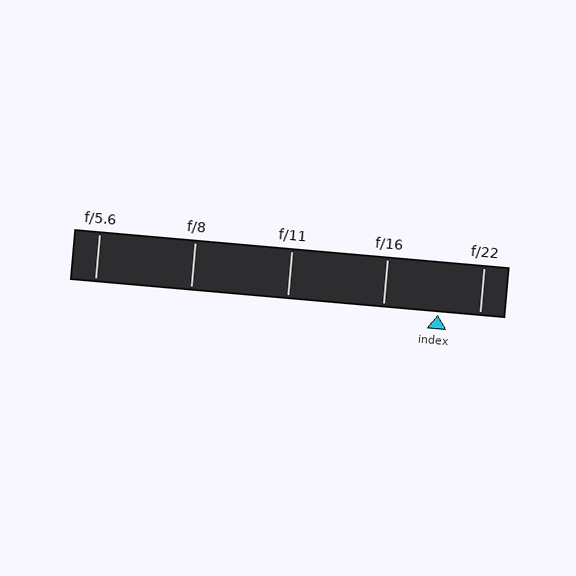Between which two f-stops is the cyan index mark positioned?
The index mark is between f/16 and f/22.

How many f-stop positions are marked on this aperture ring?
There are 5 f-stop positions marked.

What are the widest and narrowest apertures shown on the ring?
The widest aperture shown is f/5.6 and the narrowest is f/22.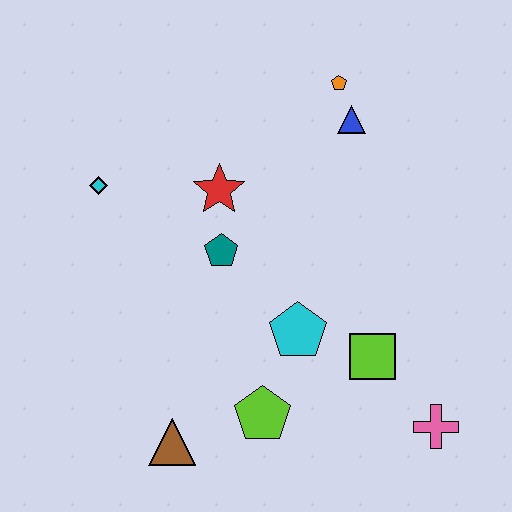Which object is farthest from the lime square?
The cyan diamond is farthest from the lime square.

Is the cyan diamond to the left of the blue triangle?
Yes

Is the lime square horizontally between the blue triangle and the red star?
No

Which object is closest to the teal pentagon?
The red star is closest to the teal pentagon.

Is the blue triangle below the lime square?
No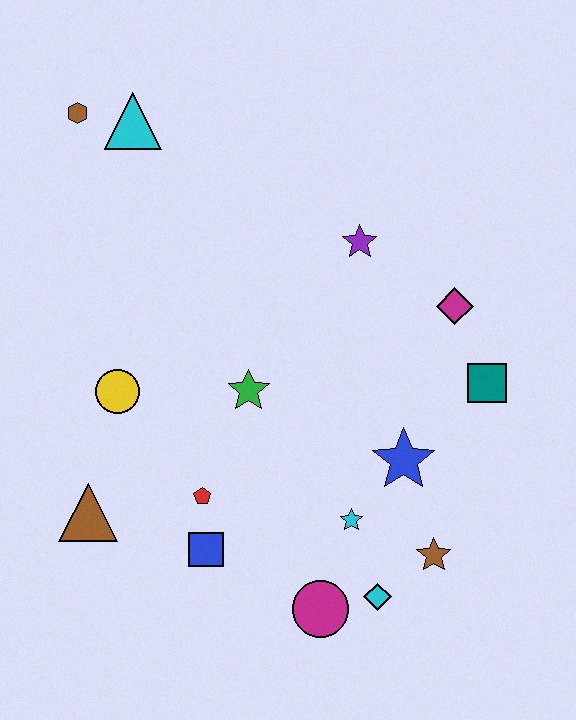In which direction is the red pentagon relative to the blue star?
The red pentagon is to the left of the blue star.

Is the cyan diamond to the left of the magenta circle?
No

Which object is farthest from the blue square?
The brown hexagon is farthest from the blue square.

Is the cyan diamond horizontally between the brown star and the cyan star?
Yes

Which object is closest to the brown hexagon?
The cyan triangle is closest to the brown hexagon.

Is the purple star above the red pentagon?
Yes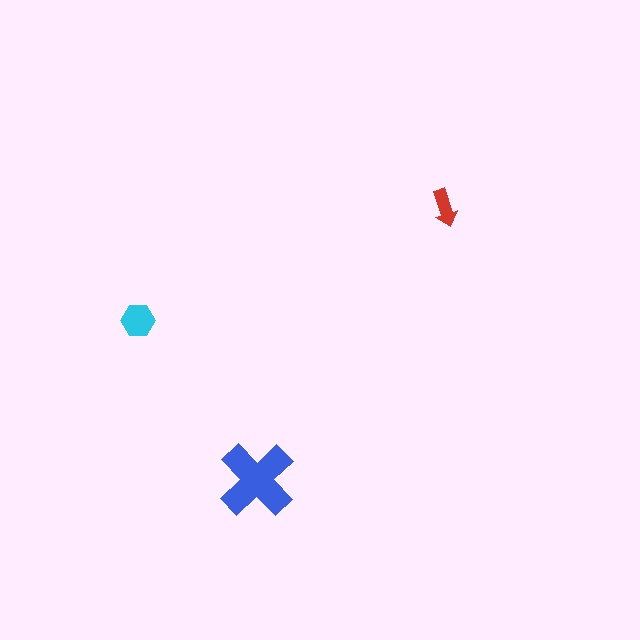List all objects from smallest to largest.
The red arrow, the cyan hexagon, the blue cross.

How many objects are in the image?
There are 3 objects in the image.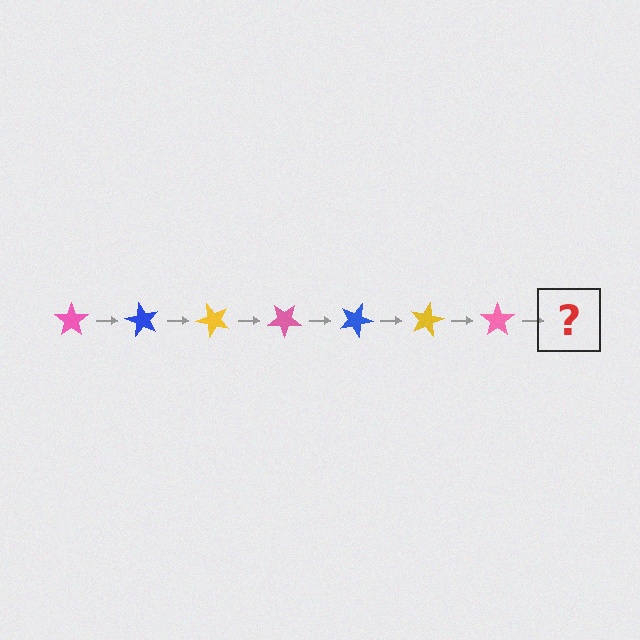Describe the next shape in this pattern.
It should be a blue star, rotated 420 degrees from the start.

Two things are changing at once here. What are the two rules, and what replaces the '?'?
The two rules are that it rotates 60 degrees each step and the color cycles through pink, blue, and yellow. The '?' should be a blue star, rotated 420 degrees from the start.